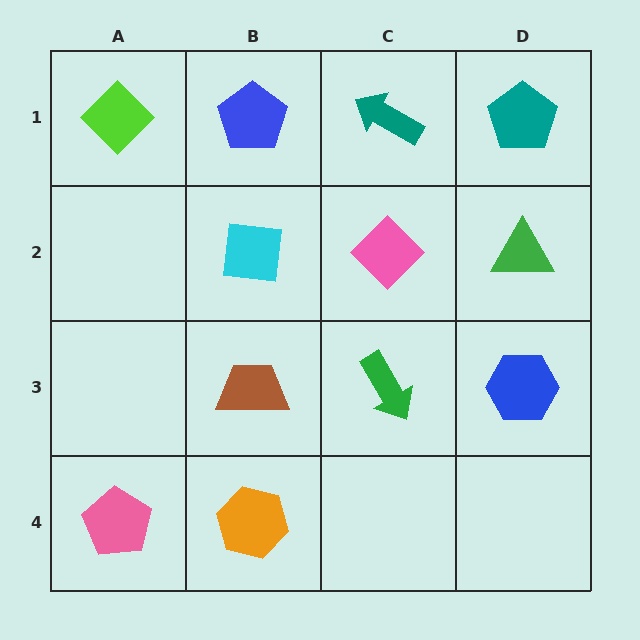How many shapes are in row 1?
4 shapes.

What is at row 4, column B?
An orange hexagon.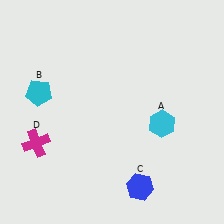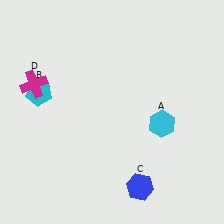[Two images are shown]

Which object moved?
The magenta cross (D) moved up.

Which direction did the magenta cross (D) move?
The magenta cross (D) moved up.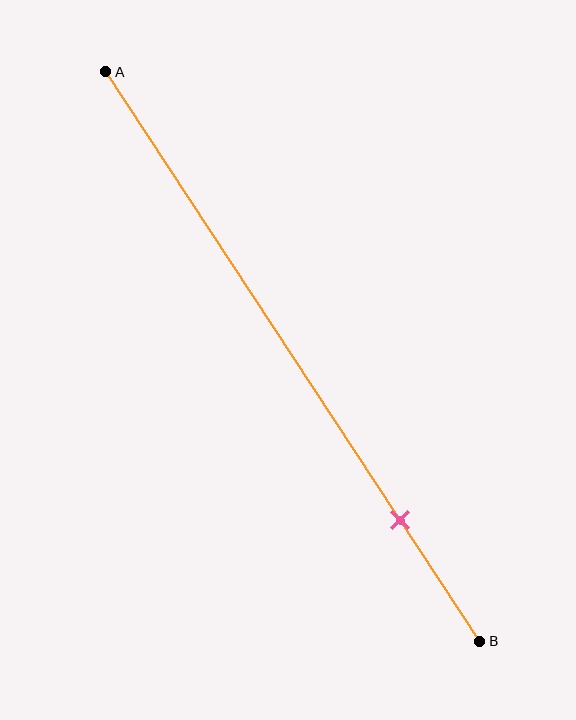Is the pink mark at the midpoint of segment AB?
No, the mark is at about 80% from A, not at the 50% midpoint.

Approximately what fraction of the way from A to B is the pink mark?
The pink mark is approximately 80% of the way from A to B.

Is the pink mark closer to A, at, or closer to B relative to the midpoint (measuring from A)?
The pink mark is closer to point B than the midpoint of segment AB.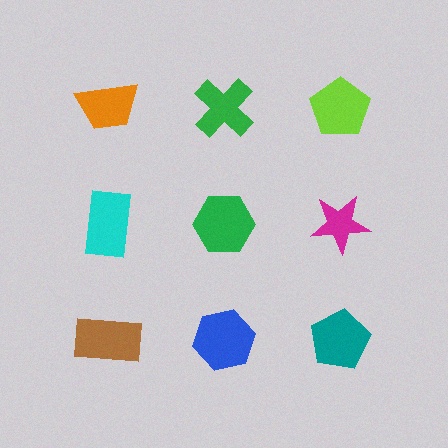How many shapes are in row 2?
3 shapes.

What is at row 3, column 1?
A brown rectangle.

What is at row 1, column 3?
A lime pentagon.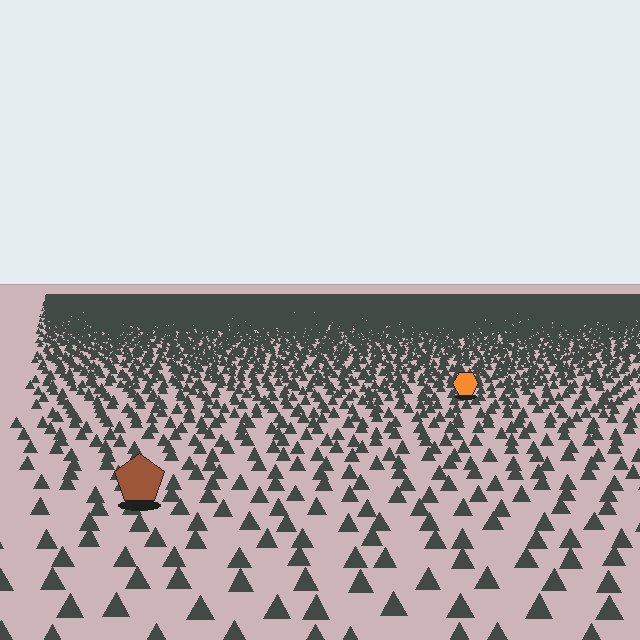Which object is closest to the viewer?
The brown pentagon is closest. The texture marks near it are larger and more spread out.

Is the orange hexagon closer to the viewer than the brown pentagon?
No. The brown pentagon is closer — you can tell from the texture gradient: the ground texture is coarser near it.